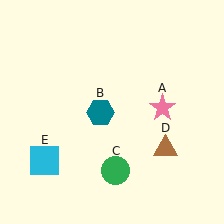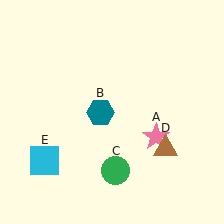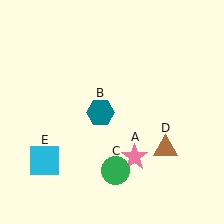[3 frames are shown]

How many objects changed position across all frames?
1 object changed position: pink star (object A).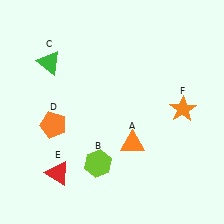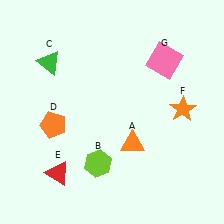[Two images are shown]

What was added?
A pink square (G) was added in Image 2.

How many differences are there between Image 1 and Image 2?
There is 1 difference between the two images.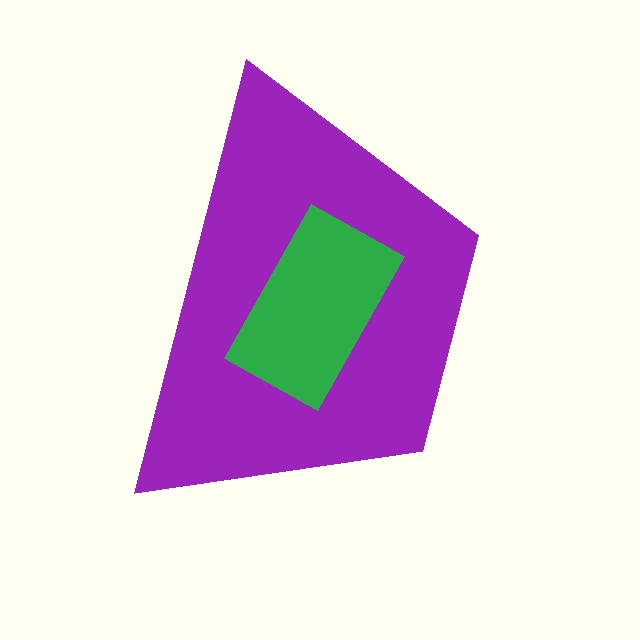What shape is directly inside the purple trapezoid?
The green rectangle.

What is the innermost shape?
The green rectangle.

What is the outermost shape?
The purple trapezoid.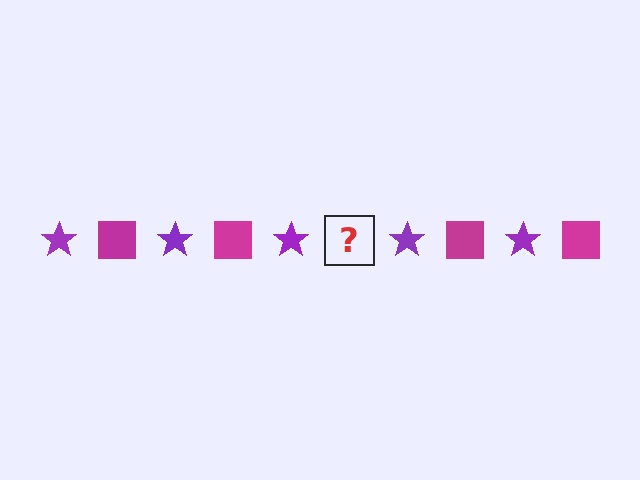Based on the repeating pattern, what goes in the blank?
The blank should be a magenta square.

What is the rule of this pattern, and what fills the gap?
The rule is that the pattern alternates between purple star and magenta square. The gap should be filled with a magenta square.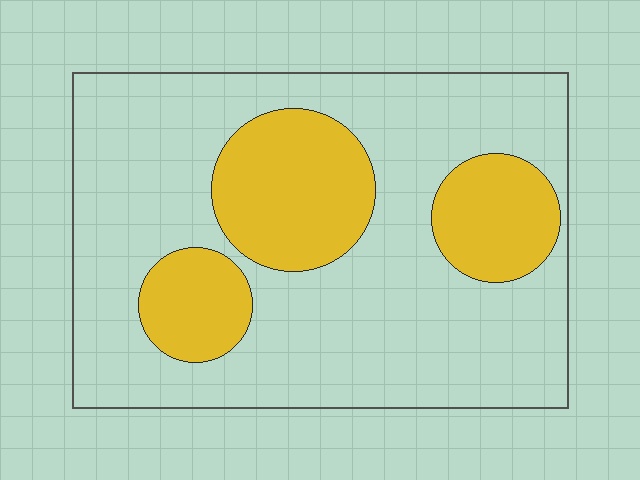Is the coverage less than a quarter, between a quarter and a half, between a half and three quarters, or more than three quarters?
Between a quarter and a half.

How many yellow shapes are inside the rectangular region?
3.